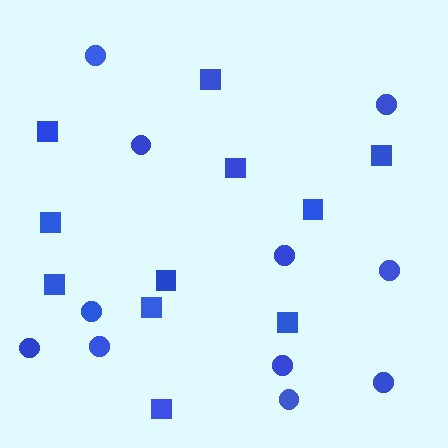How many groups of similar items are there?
There are 2 groups: one group of circles (11) and one group of squares (11).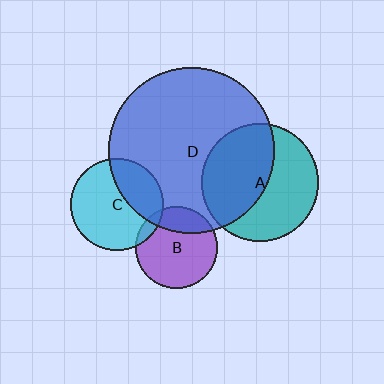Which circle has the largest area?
Circle D (blue).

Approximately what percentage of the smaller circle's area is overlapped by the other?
Approximately 10%.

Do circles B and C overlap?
Yes.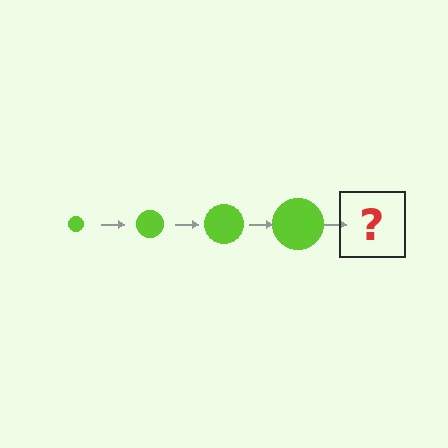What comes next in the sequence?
The next element should be a lime circle, larger than the previous one.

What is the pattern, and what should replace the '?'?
The pattern is that the circle gets progressively larger each step. The '?' should be a lime circle, larger than the previous one.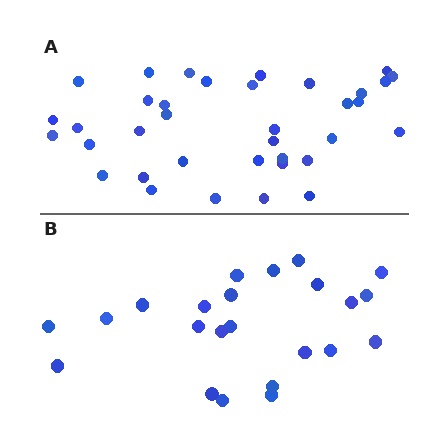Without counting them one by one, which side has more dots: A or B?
Region A (the top region) has more dots.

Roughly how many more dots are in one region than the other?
Region A has approximately 15 more dots than region B.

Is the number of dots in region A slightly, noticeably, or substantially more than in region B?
Region A has substantially more. The ratio is roughly 1.6 to 1.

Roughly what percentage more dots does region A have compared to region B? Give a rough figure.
About 55% more.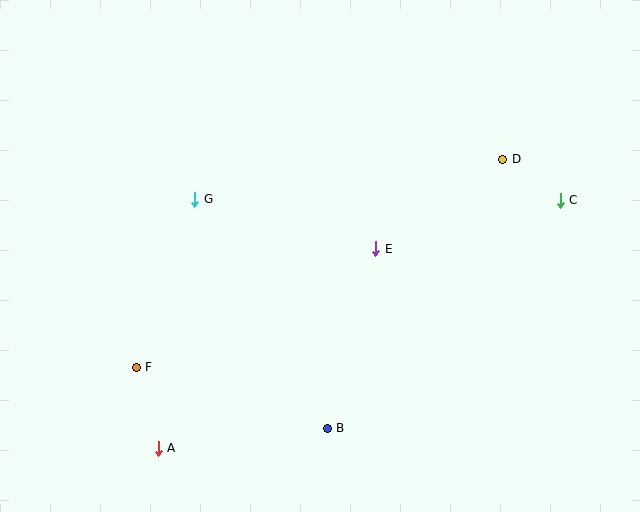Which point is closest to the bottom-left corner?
Point A is closest to the bottom-left corner.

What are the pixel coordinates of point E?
Point E is at (376, 249).